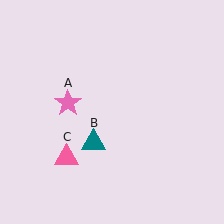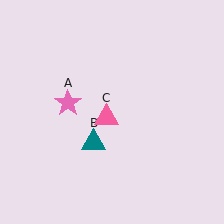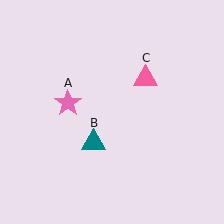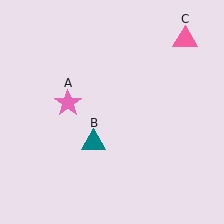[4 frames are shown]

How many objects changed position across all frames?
1 object changed position: pink triangle (object C).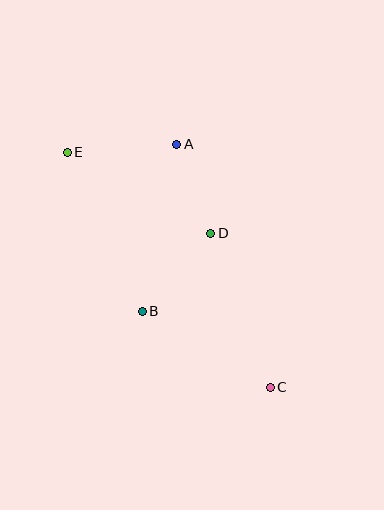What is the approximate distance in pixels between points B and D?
The distance between B and D is approximately 104 pixels.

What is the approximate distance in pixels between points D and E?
The distance between D and E is approximately 165 pixels.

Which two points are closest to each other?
Points A and D are closest to each other.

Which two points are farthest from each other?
Points C and E are farthest from each other.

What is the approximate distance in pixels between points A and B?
The distance between A and B is approximately 170 pixels.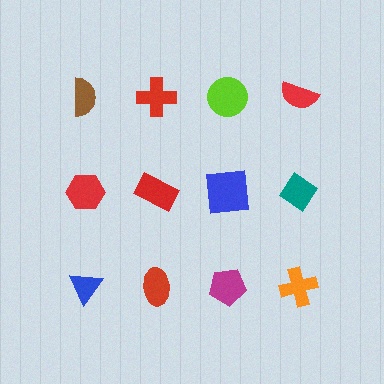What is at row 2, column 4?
A teal diamond.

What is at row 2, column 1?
A red hexagon.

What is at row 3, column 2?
A red ellipse.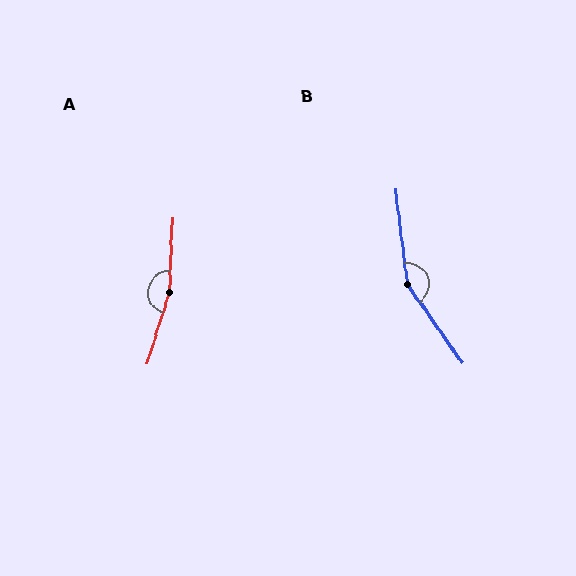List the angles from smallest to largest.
B (152°), A (164°).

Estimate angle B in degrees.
Approximately 152 degrees.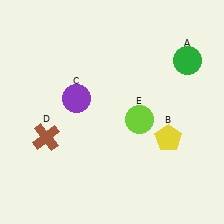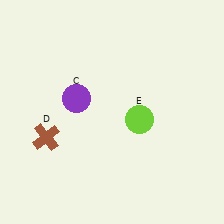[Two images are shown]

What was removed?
The yellow pentagon (B), the green circle (A) were removed in Image 2.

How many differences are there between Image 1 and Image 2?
There are 2 differences between the two images.